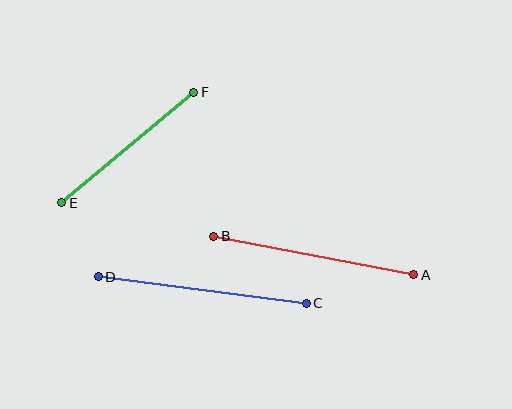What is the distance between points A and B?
The distance is approximately 204 pixels.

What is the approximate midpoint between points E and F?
The midpoint is at approximately (128, 148) pixels.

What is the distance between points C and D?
The distance is approximately 210 pixels.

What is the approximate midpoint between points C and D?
The midpoint is at approximately (202, 290) pixels.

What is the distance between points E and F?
The distance is approximately 172 pixels.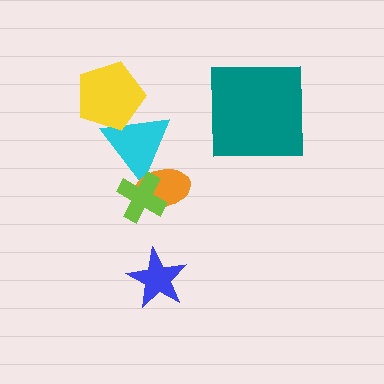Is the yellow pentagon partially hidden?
No, no other shape covers it.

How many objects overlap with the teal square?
0 objects overlap with the teal square.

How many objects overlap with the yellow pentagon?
1 object overlaps with the yellow pentagon.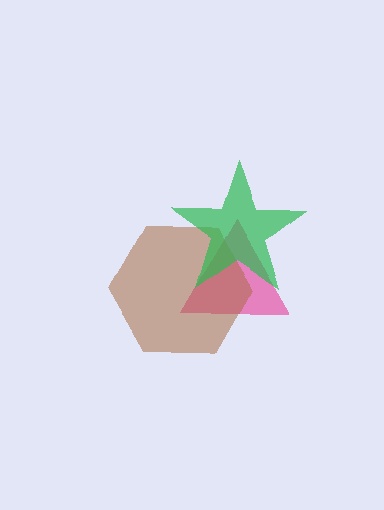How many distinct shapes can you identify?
There are 3 distinct shapes: a pink triangle, a brown hexagon, a green star.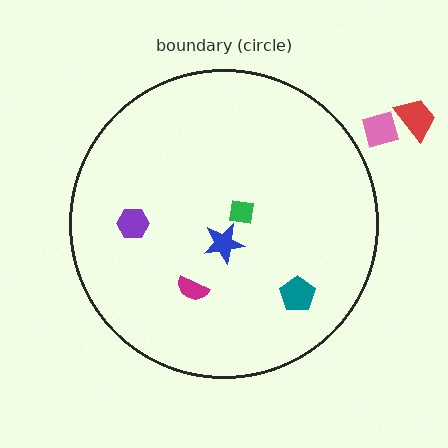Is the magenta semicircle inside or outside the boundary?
Inside.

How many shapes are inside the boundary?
5 inside, 2 outside.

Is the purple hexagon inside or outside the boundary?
Inside.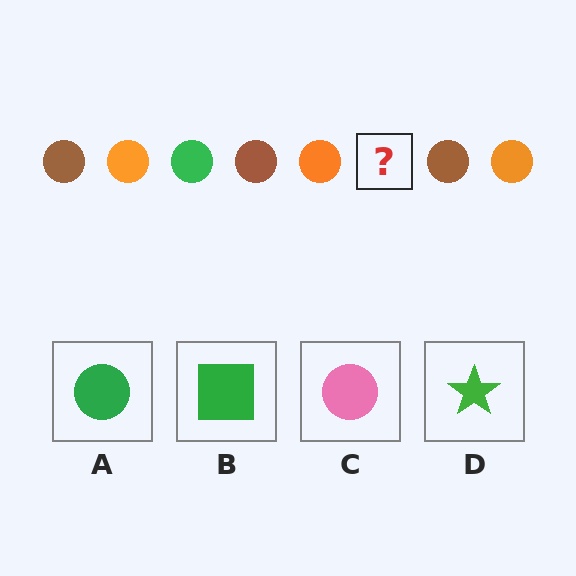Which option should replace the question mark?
Option A.